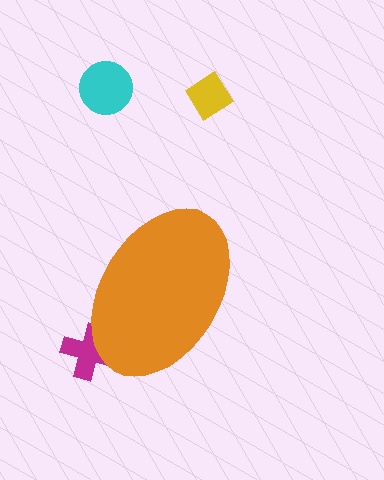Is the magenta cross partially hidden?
Yes, the magenta cross is partially hidden behind the orange ellipse.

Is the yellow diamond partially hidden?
No, the yellow diamond is fully visible.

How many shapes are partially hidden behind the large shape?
1 shape is partially hidden.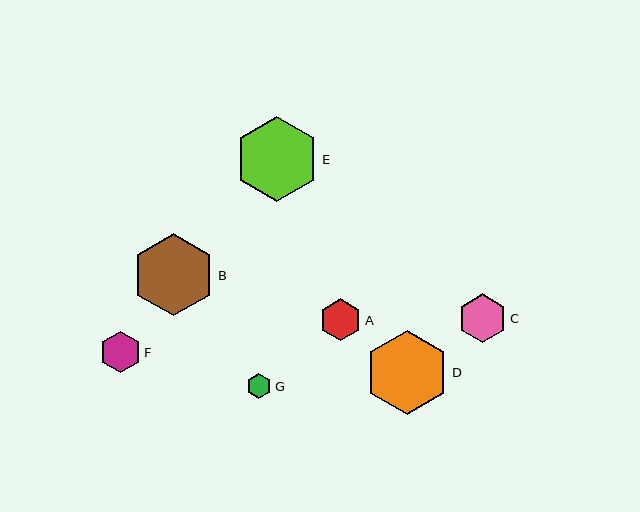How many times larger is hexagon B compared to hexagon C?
Hexagon B is approximately 1.7 times the size of hexagon C.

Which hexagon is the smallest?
Hexagon G is the smallest with a size of approximately 25 pixels.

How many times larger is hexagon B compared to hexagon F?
Hexagon B is approximately 2.0 times the size of hexagon F.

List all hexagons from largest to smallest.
From largest to smallest: E, D, B, C, A, F, G.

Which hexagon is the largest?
Hexagon E is the largest with a size of approximately 85 pixels.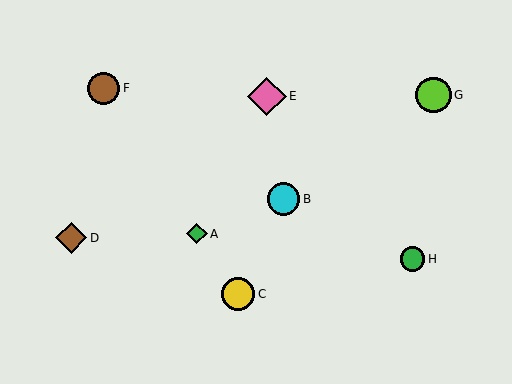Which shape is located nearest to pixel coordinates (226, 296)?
The yellow circle (labeled C) at (238, 294) is nearest to that location.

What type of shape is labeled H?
Shape H is a green circle.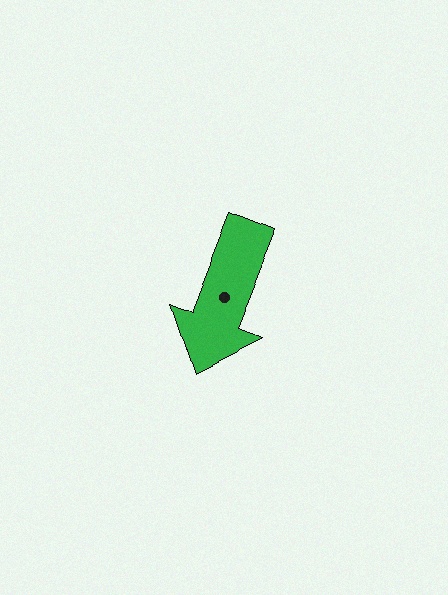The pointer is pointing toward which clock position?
Roughly 7 o'clock.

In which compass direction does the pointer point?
South.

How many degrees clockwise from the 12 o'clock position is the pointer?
Approximately 202 degrees.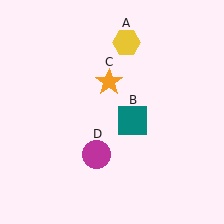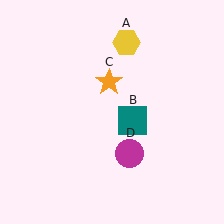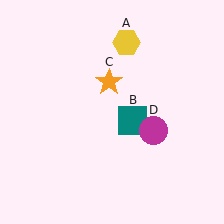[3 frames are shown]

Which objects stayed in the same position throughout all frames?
Yellow hexagon (object A) and teal square (object B) and orange star (object C) remained stationary.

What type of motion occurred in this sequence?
The magenta circle (object D) rotated counterclockwise around the center of the scene.